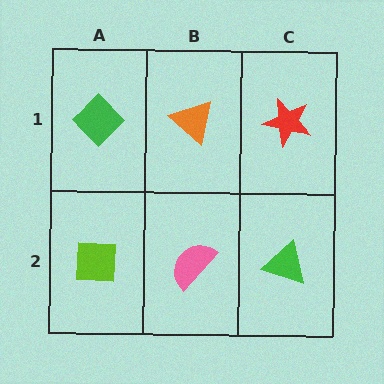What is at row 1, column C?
A red star.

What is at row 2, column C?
A green triangle.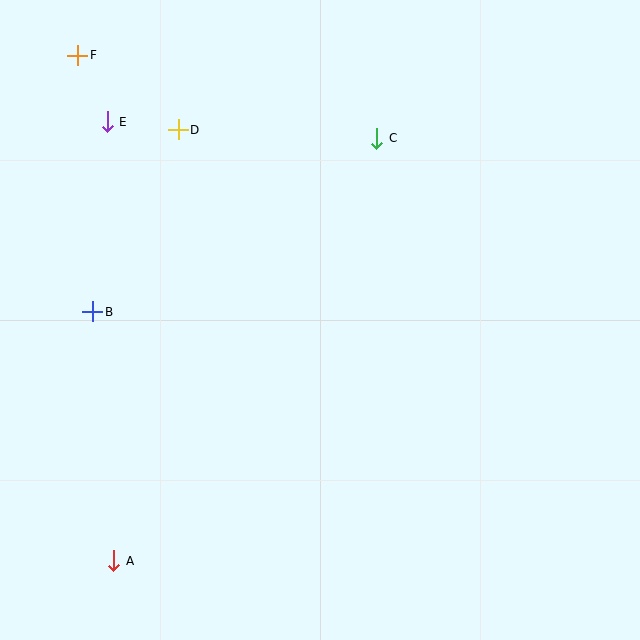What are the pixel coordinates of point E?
Point E is at (107, 122).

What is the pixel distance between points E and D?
The distance between E and D is 71 pixels.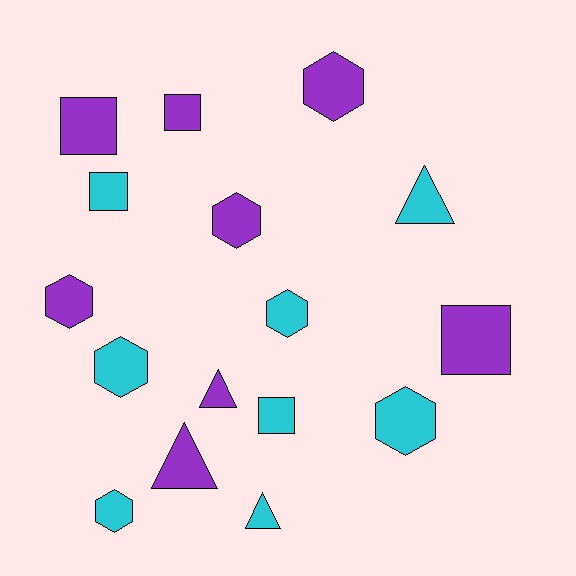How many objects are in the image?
There are 16 objects.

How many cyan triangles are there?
There are 2 cyan triangles.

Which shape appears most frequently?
Hexagon, with 7 objects.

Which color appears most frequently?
Cyan, with 8 objects.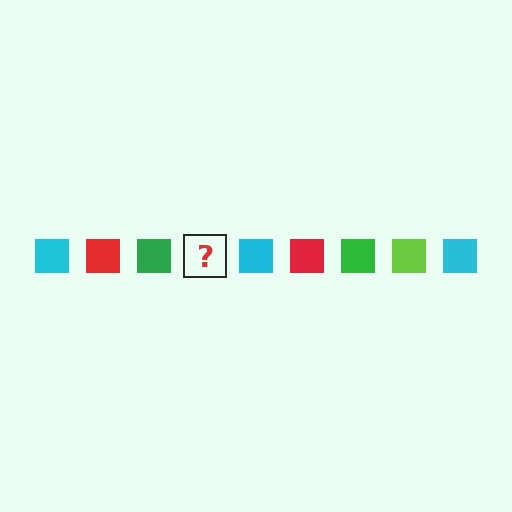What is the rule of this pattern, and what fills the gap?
The rule is that the pattern cycles through cyan, red, green, lime squares. The gap should be filled with a lime square.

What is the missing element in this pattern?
The missing element is a lime square.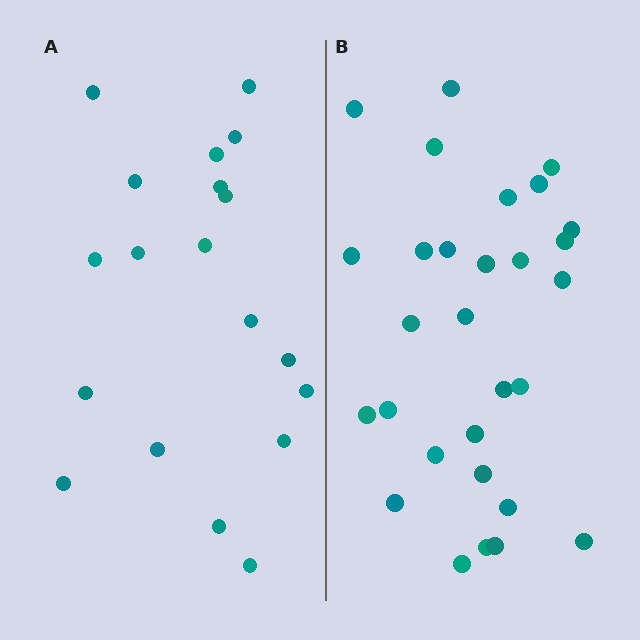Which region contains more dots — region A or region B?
Region B (the right region) has more dots.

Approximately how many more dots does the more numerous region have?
Region B has roughly 10 or so more dots than region A.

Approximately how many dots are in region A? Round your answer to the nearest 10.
About 20 dots. (The exact count is 19, which rounds to 20.)